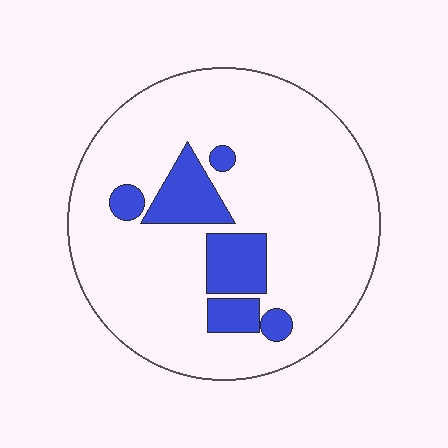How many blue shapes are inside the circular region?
6.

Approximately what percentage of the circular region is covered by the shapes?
Approximately 15%.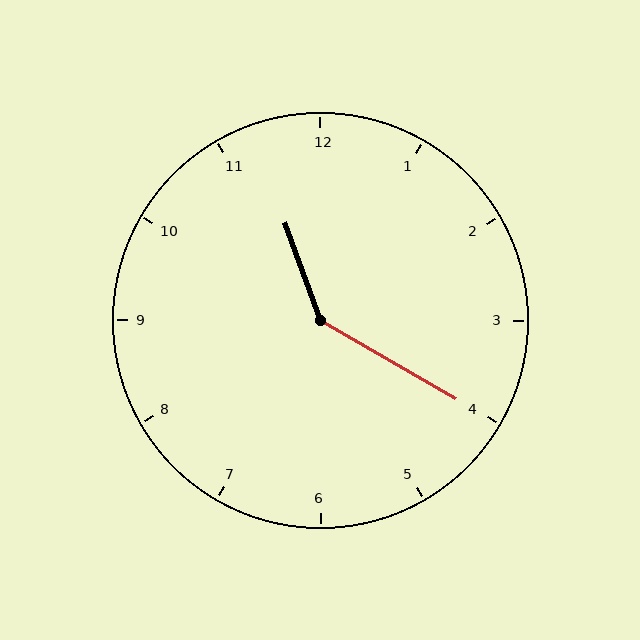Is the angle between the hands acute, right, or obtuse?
It is obtuse.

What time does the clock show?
11:20.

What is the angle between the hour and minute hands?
Approximately 140 degrees.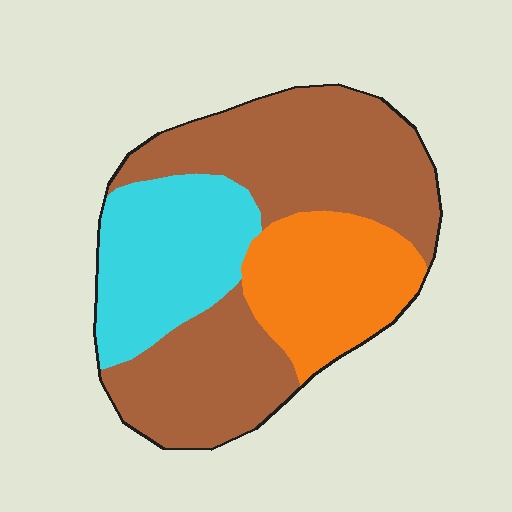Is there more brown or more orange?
Brown.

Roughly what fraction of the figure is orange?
Orange takes up about one quarter (1/4) of the figure.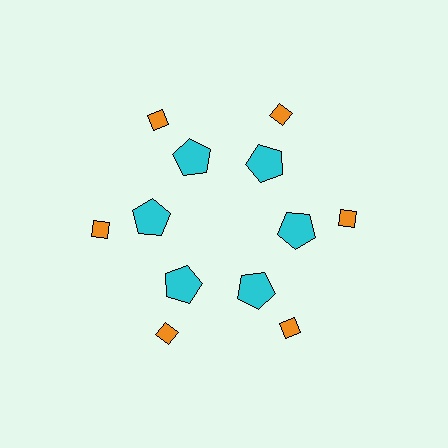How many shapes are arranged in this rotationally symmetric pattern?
There are 12 shapes, arranged in 6 groups of 2.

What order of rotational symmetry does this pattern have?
This pattern has 6-fold rotational symmetry.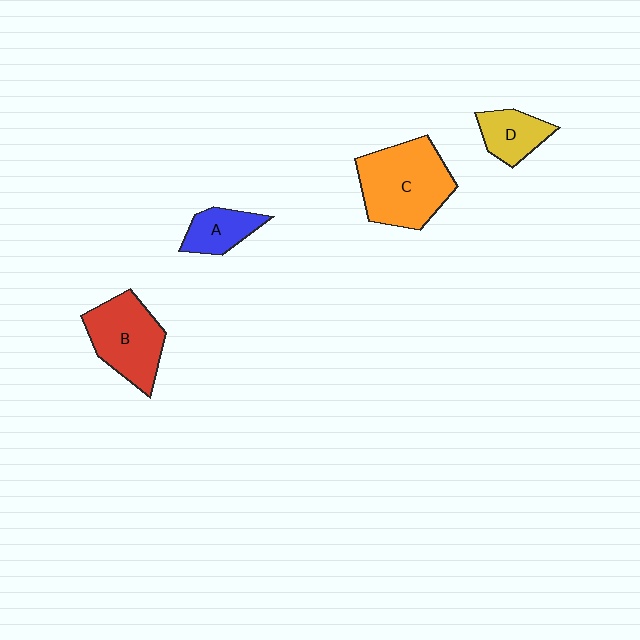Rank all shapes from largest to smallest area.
From largest to smallest: C (orange), B (red), D (yellow), A (blue).